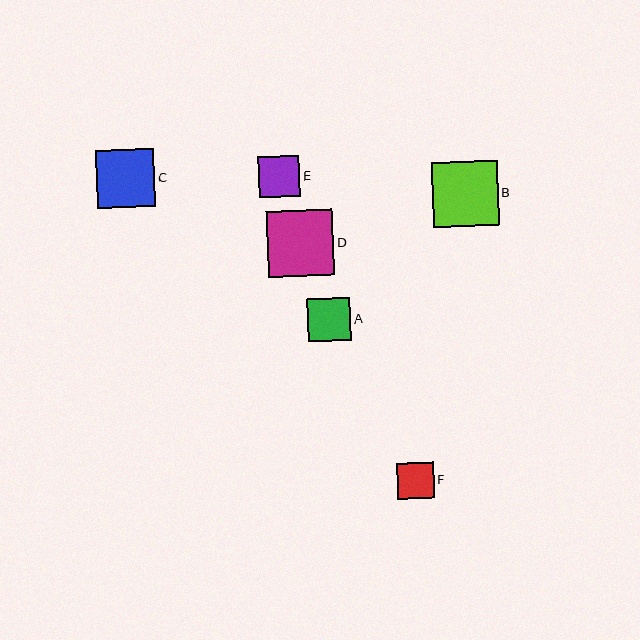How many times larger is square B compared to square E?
Square B is approximately 1.6 times the size of square E.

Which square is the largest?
Square D is the largest with a size of approximately 66 pixels.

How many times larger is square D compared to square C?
Square D is approximately 1.1 times the size of square C.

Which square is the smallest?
Square F is the smallest with a size of approximately 36 pixels.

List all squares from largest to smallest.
From largest to smallest: D, B, C, A, E, F.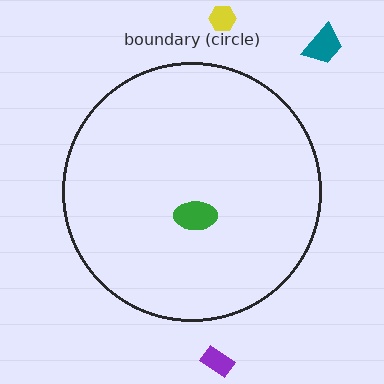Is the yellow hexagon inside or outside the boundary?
Outside.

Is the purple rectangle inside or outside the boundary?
Outside.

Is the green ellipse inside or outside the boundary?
Inside.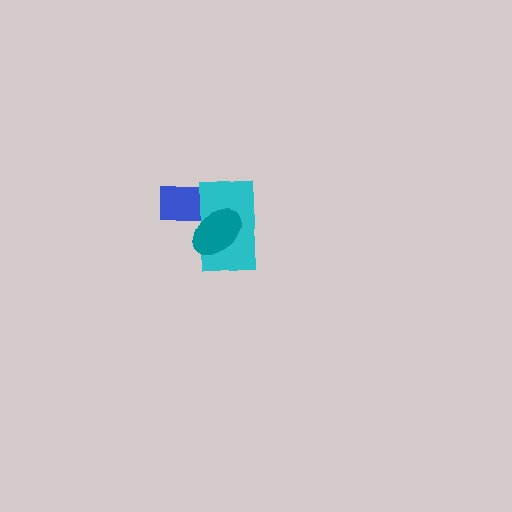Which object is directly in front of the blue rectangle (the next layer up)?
The cyan rectangle is directly in front of the blue rectangle.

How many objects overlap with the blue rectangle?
2 objects overlap with the blue rectangle.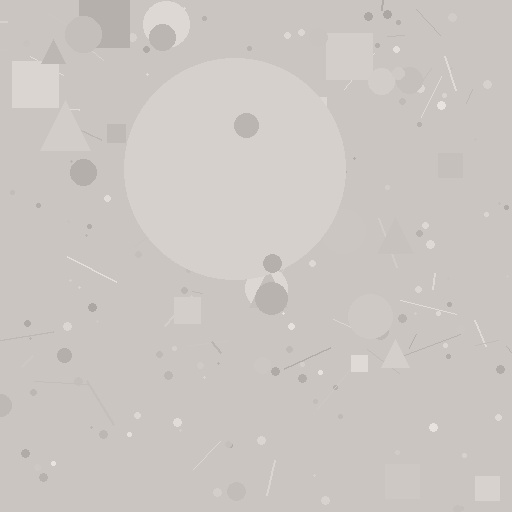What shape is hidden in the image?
A circle is hidden in the image.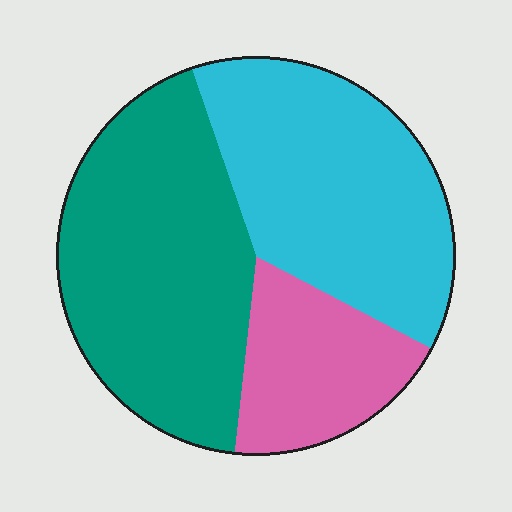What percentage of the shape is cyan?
Cyan takes up about three eighths (3/8) of the shape.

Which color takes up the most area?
Teal, at roughly 45%.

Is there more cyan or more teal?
Teal.